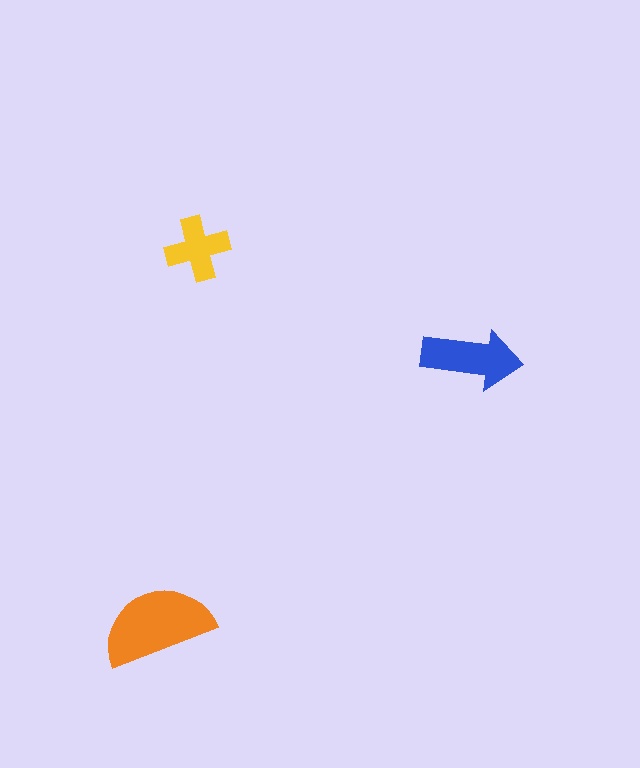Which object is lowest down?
The orange semicircle is bottommost.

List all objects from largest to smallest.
The orange semicircle, the blue arrow, the yellow cross.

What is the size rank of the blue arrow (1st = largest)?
2nd.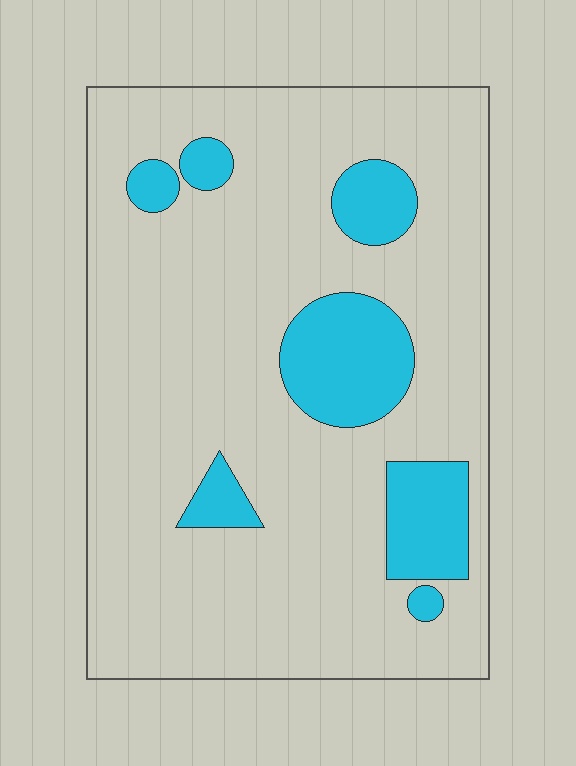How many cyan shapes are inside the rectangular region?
7.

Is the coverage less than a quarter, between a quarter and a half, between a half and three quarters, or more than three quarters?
Less than a quarter.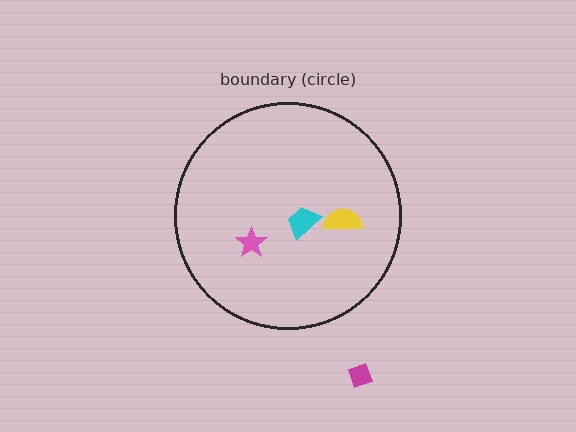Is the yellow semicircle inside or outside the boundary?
Inside.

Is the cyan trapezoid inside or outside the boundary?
Inside.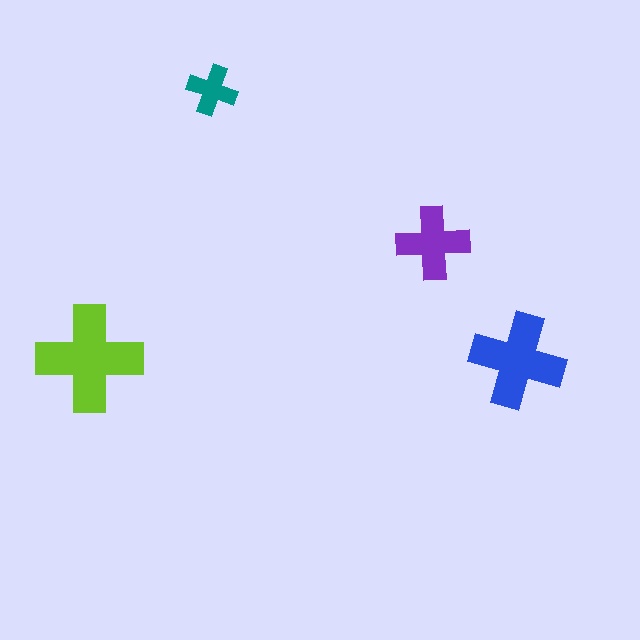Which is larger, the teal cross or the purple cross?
The purple one.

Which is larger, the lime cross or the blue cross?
The lime one.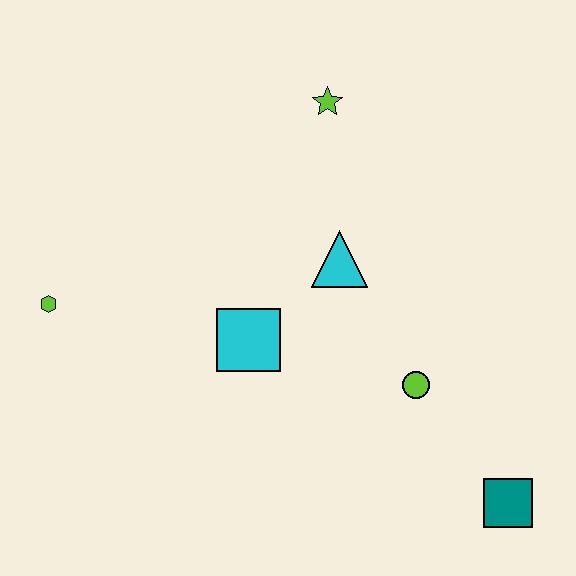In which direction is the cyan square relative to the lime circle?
The cyan square is to the left of the lime circle.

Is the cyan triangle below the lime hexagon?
No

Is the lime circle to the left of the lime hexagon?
No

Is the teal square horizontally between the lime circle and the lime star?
No